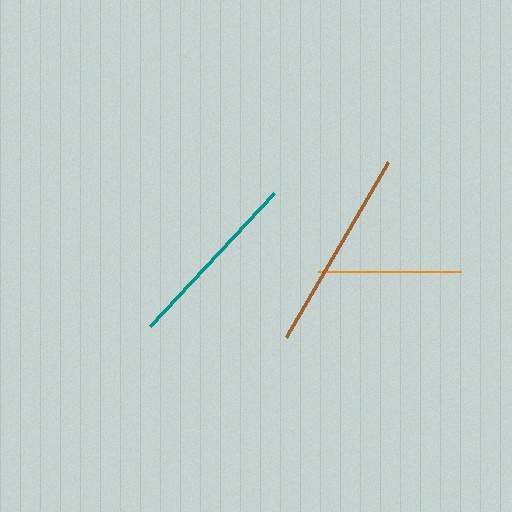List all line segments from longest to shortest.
From longest to shortest: brown, teal, orange.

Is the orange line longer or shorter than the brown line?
The brown line is longer than the orange line.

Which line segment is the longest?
The brown line is the longest at approximately 203 pixels.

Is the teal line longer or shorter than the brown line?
The brown line is longer than the teal line.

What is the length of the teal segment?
The teal segment is approximately 182 pixels long.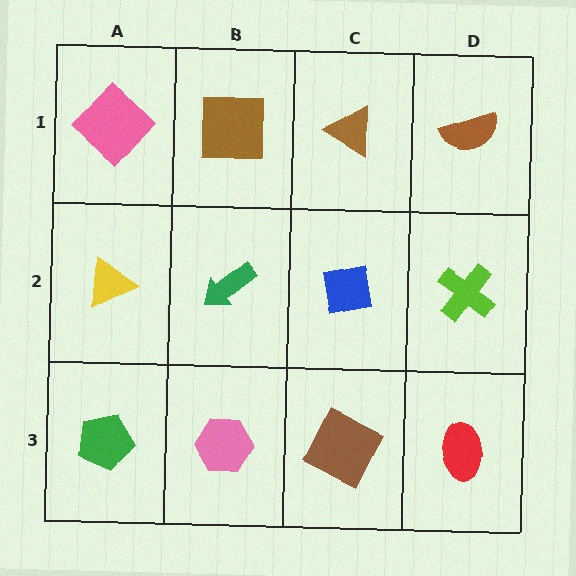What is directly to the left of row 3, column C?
A pink hexagon.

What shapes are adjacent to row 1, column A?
A yellow triangle (row 2, column A), a brown square (row 1, column B).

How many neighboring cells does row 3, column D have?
2.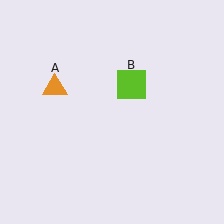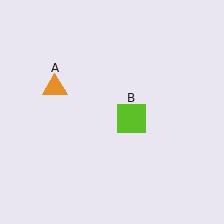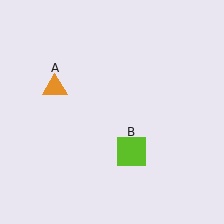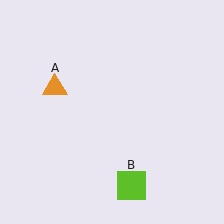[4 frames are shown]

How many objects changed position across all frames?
1 object changed position: lime square (object B).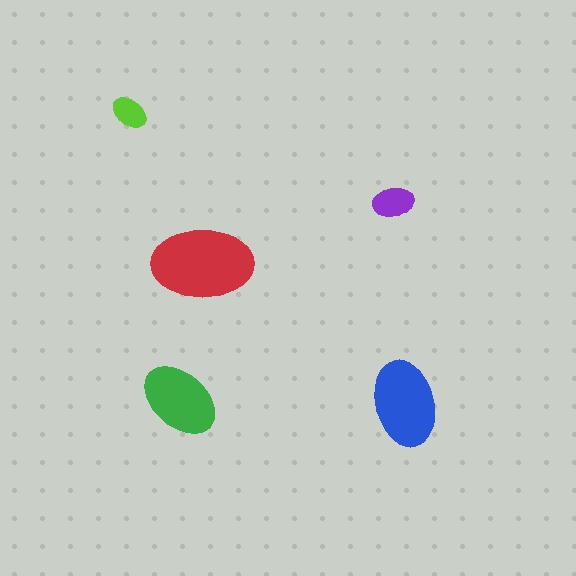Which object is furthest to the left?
The lime ellipse is leftmost.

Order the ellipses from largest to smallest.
the red one, the blue one, the green one, the purple one, the lime one.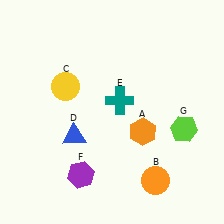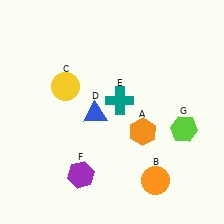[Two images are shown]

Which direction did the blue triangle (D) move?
The blue triangle (D) moved up.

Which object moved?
The blue triangle (D) moved up.